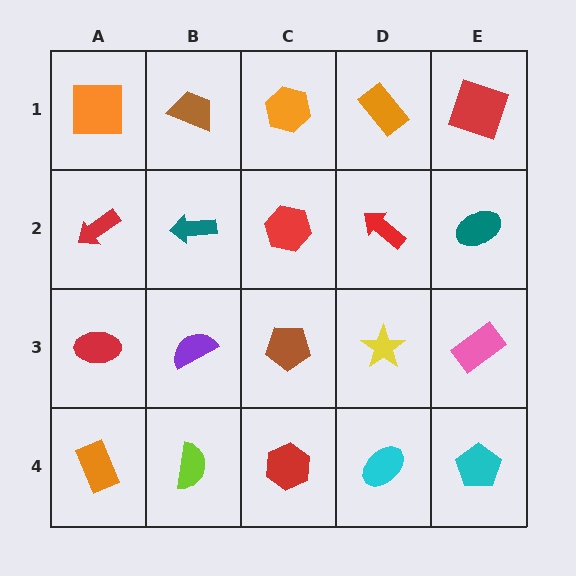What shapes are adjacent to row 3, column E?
A teal ellipse (row 2, column E), a cyan pentagon (row 4, column E), a yellow star (row 3, column D).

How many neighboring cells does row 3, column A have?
3.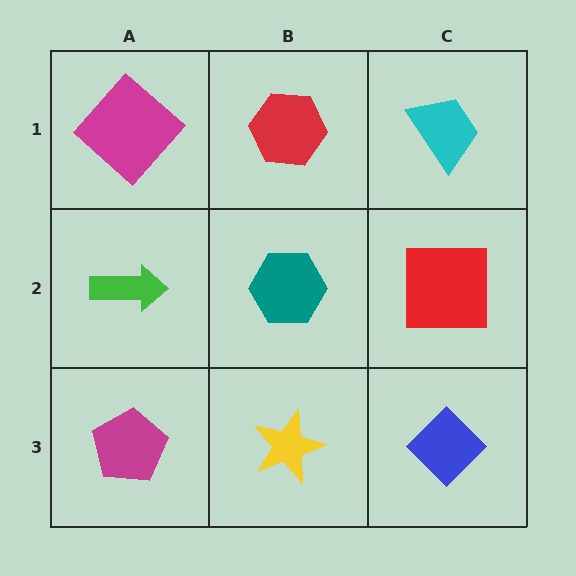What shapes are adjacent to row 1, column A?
A green arrow (row 2, column A), a red hexagon (row 1, column B).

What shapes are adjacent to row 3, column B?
A teal hexagon (row 2, column B), a magenta pentagon (row 3, column A), a blue diamond (row 3, column C).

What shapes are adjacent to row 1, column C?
A red square (row 2, column C), a red hexagon (row 1, column B).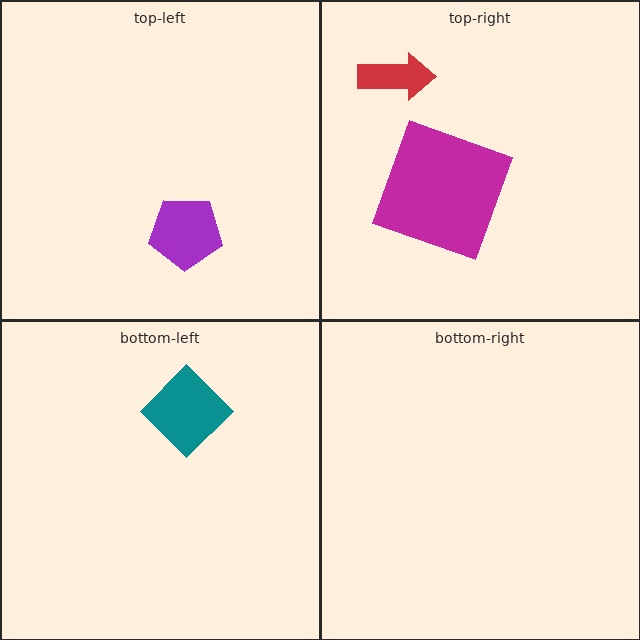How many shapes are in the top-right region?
2.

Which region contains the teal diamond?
The bottom-left region.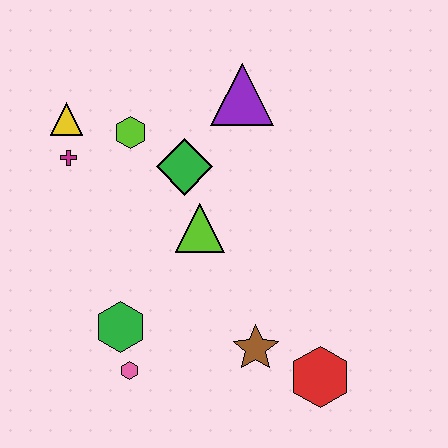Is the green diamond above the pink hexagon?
Yes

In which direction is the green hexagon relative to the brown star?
The green hexagon is to the left of the brown star.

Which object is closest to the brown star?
The red hexagon is closest to the brown star.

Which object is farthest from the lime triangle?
The red hexagon is farthest from the lime triangle.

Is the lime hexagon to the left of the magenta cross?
No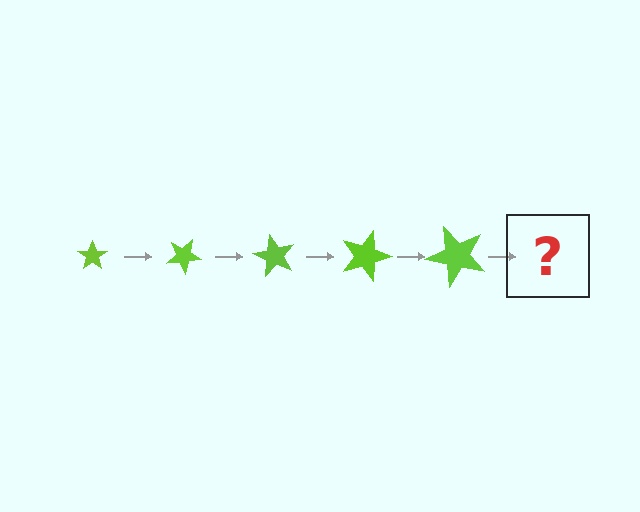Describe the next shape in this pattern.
It should be a star, larger than the previous one and rotated 150 degrees from the start.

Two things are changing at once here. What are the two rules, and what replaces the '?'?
The two rules are that the star grows larger each step and it rotates 30 degrees each step. The '?' should be a star, larger than the previous one and rotated 150 degrees from the start.